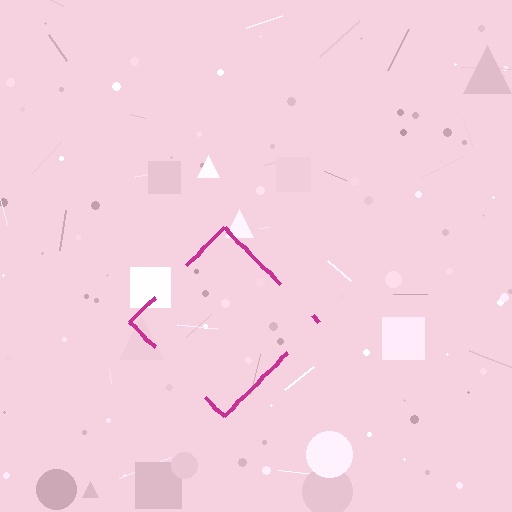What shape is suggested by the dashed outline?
The dashed outline suggests a diamond.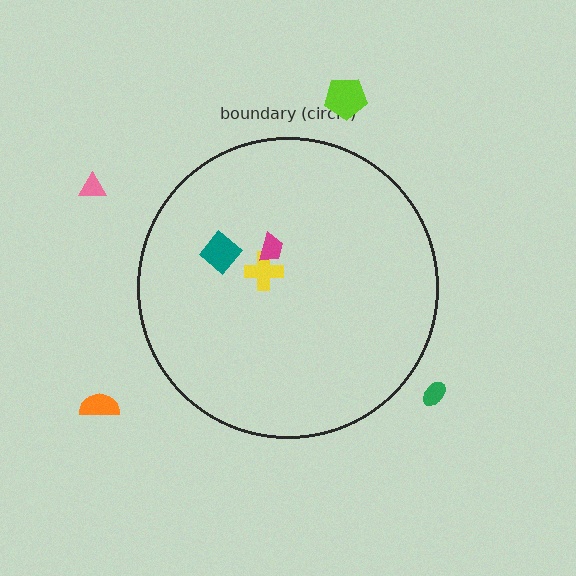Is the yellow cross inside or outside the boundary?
Inside.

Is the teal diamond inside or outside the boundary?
Inside.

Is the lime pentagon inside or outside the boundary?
Outside.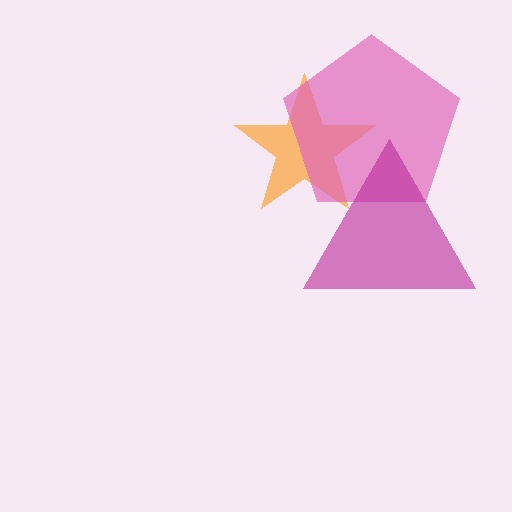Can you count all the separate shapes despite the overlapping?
Yes, there are 3 separate shapes.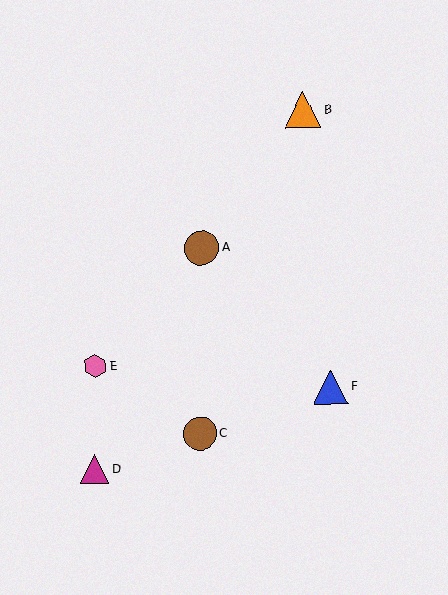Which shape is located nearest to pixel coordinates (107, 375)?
The pink hexagon (labeled E) at (95, 366) is nearest to that location.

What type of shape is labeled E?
Shape E is a pink hexagon.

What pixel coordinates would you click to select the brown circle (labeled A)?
Click at (202, 248) to select the brown circle A.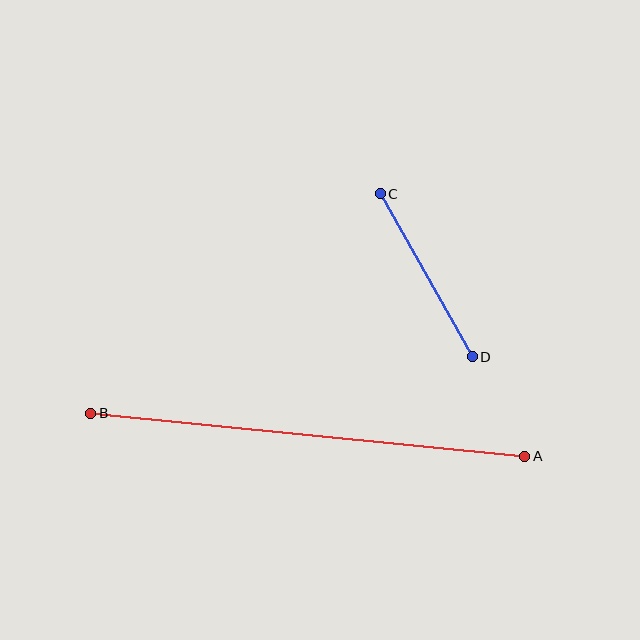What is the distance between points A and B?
The distance is approximately 436 pixels.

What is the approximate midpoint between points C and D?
The midpoint is at approximately (426, 275) pixels.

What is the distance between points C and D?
The distance is approximately 187 pixels.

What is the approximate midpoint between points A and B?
The midpoint is at approximately (308, 435) pixels.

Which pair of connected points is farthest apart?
Points A and B are farthest apart.